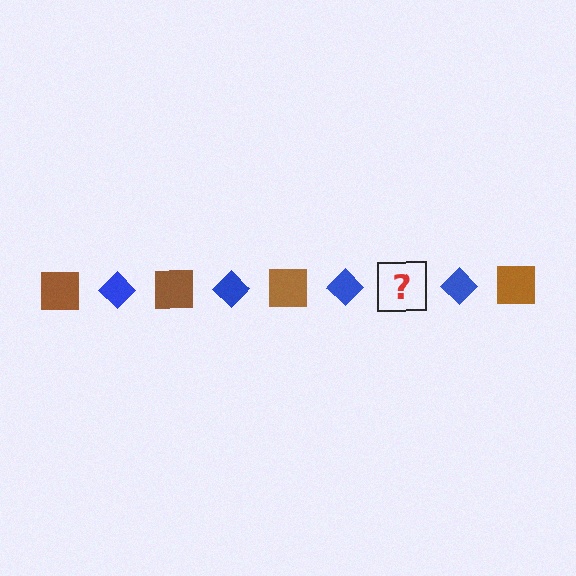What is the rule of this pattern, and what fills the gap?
The rule is that the pattern alternates between brown square and blue diamond. The gap should be filled with a brown square.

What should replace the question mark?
The question mark should be replaced with a brown square.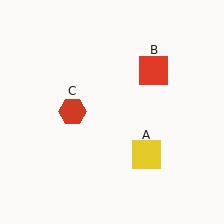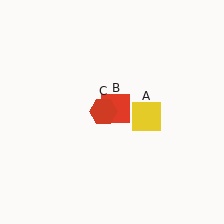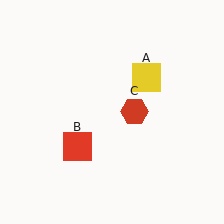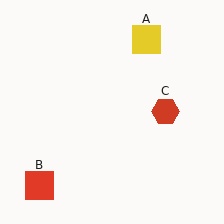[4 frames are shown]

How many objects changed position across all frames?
3 objects changed position: yellow square (object A), red square (object B), red hexagon (object C).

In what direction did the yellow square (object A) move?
The yellow square (object A) moved up.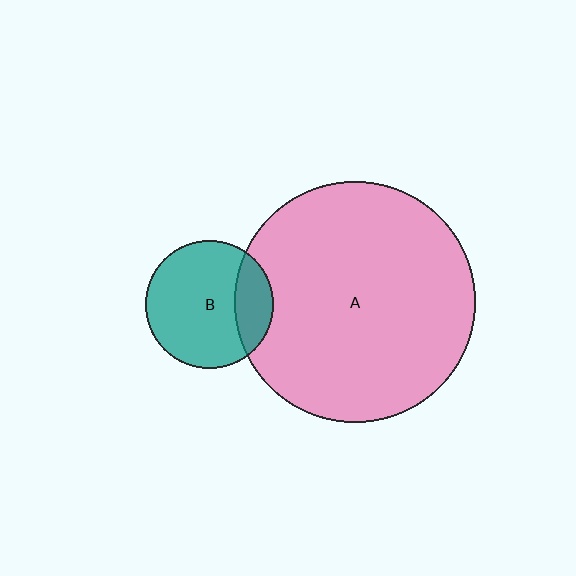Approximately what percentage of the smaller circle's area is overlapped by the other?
Approximately 20%.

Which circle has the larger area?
Circle A (pink).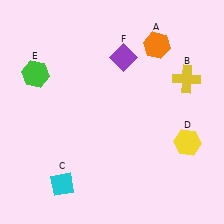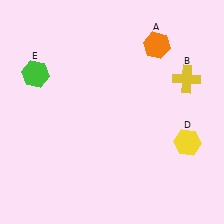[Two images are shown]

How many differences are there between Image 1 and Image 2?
There are 2 differences between the two images.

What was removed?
The cyan diamond (C), the purple diamond (F) were removed in Image 2.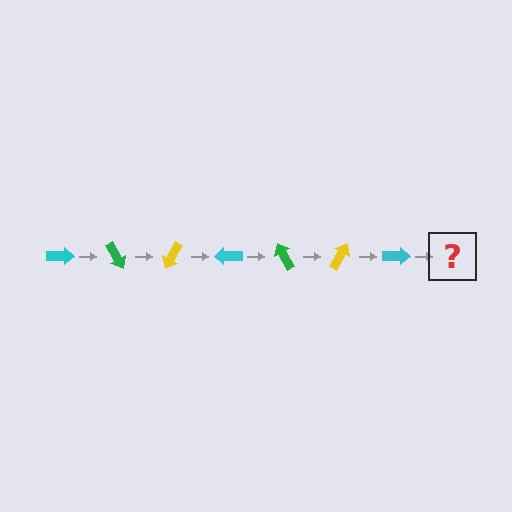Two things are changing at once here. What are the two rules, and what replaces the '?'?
The two rules are that it rotates 60 degrees each step and the color cycles through cyan, green, and yellow. The '?' should be a green arrow, rotated 420 degrees from the start.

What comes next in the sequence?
The next element should be a green arrow, rotated 420 degrees from the start.